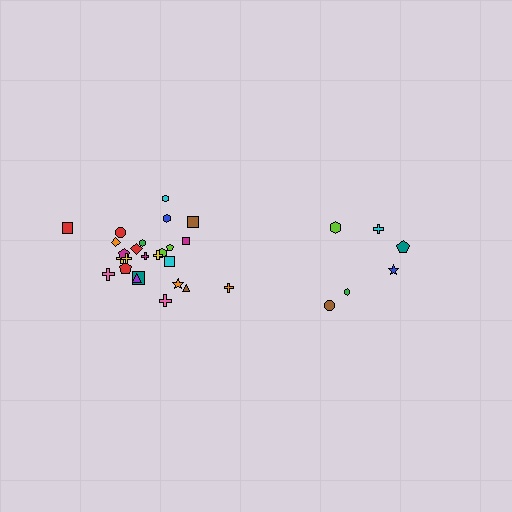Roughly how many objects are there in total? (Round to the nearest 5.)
Roughly 30 objects in total.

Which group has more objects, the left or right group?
The left group.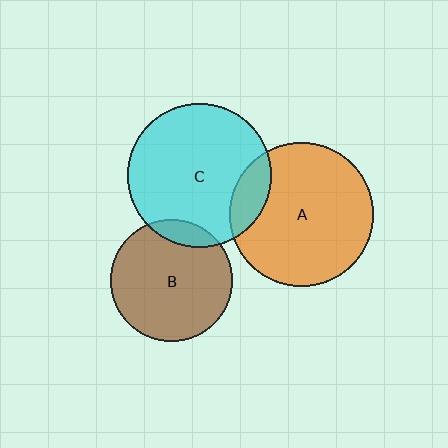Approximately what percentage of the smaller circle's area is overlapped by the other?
Approximately 10%.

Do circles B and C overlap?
Yes.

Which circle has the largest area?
Circle A (orange).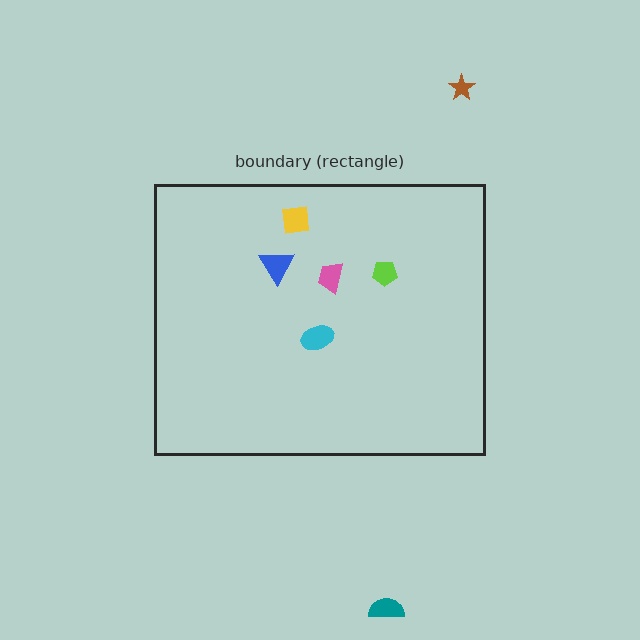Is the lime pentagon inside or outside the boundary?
Inside.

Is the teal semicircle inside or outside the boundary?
Outside.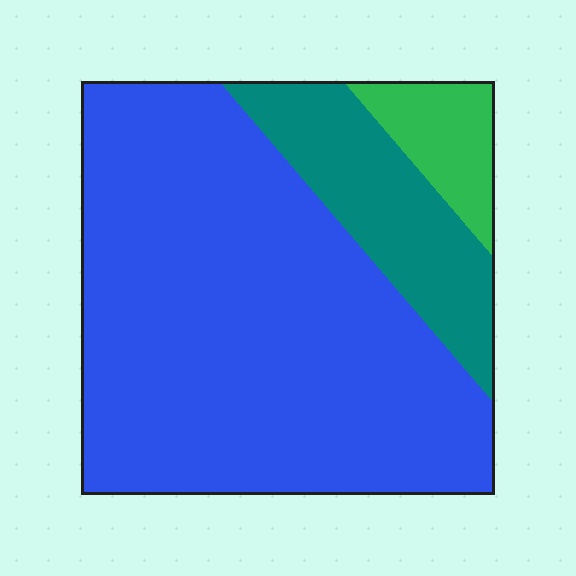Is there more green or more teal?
Teal.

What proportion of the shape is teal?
Teal covers roughly 20% of the shape.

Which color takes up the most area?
Blue, at roughly 75%.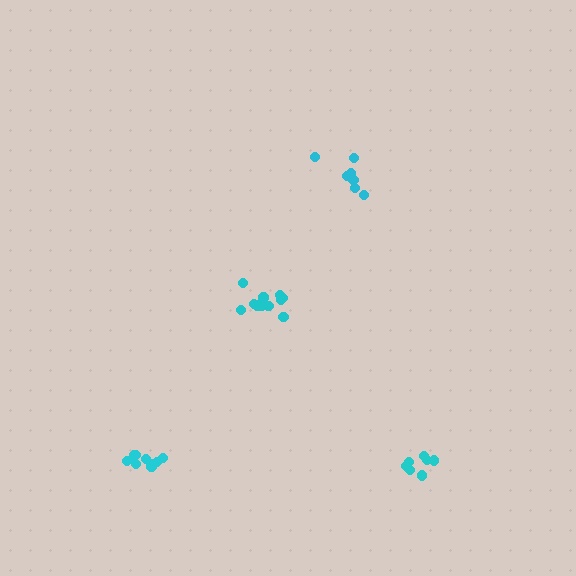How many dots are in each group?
Group 1: 11 dots, Group 2: 7 dots, Group 3: 10 dots, Group 4: 7 dots (35 total).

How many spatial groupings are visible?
There are 4 spatial groupings.